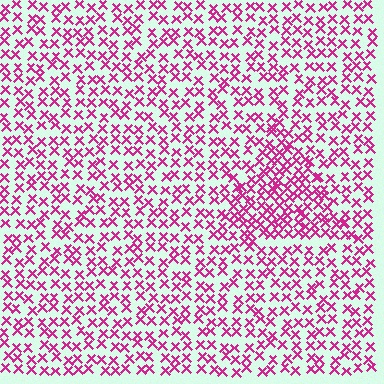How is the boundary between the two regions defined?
The boundary is defined by a change in element density (approximately 1.7x ratio). All elements are the same color, size, and shape.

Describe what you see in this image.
The image contains small magenta elements arranged at two different densities. A triangle-shaped region is visible where the elements are more densely packed than the surrounding area.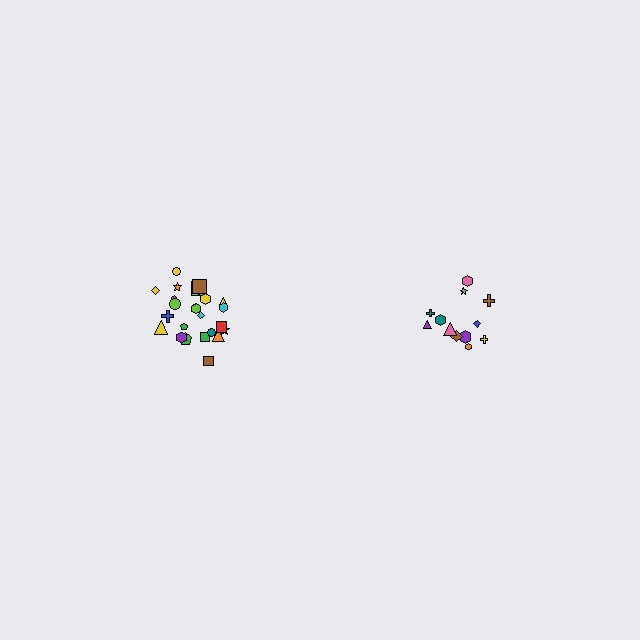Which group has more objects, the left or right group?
The left group.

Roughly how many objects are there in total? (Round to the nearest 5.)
Roughly 35 objects in total.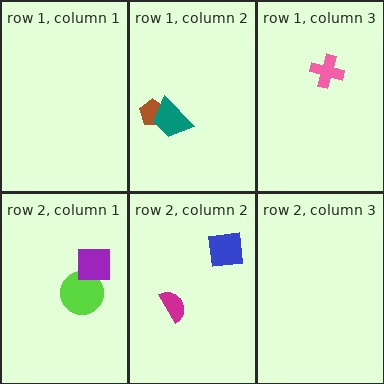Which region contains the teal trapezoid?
The row 1, column 2 region.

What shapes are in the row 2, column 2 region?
The magenta semicircle, the blue square.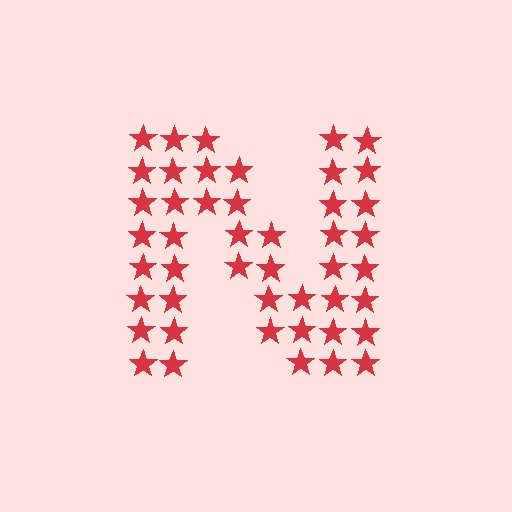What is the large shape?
The large shape is the letter N.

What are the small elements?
The small elements are stars.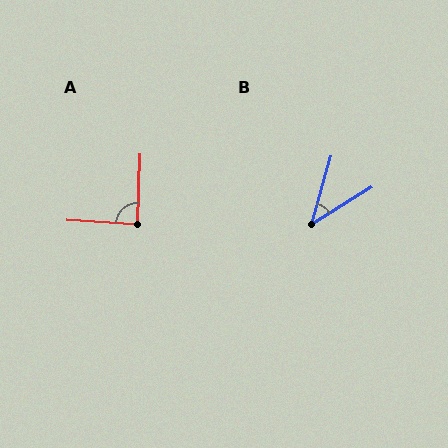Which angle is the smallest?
B, at approximately 43 degrees.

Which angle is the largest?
A, at approximately 88 degrees.